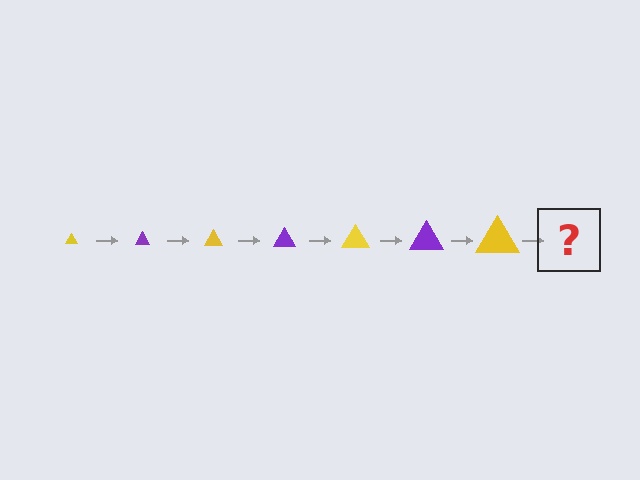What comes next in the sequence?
The next element should be a purple triangle, larger than the previous one.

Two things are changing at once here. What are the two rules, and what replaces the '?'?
The two rules are that the triangle grows larger each step and the color cycles through yellow and purple. The '?' should be a purple triangle, larger than the previous one.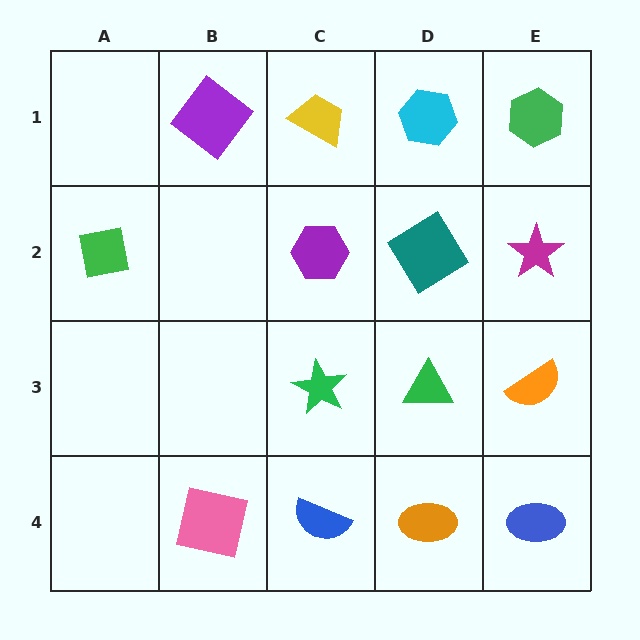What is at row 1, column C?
A yellow trapezoid.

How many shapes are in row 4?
4 shapes.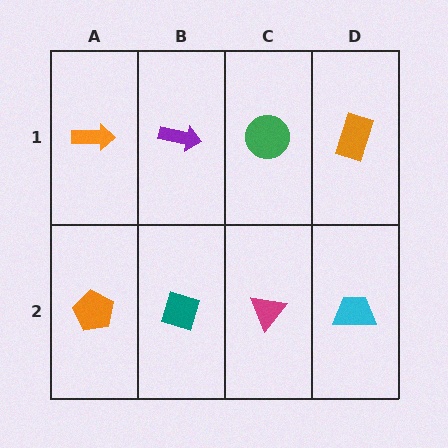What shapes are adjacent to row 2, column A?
An orange arrow (row 1, column A), a teal diamond (row 2, column B).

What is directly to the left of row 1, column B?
An orange arrow.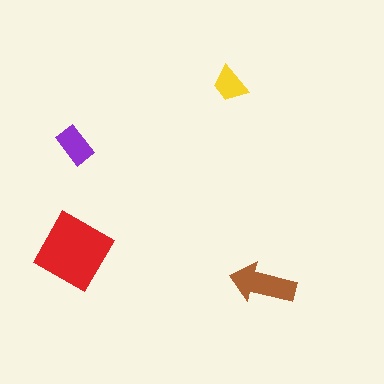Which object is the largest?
The red diamond.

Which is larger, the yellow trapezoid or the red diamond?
The red diamond.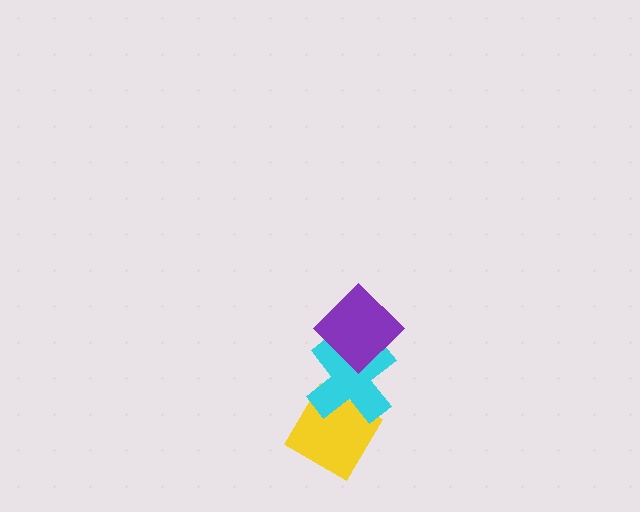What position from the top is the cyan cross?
The cyan cross is 2nd from the top.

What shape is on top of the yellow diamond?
The cyan cross is on top of the yellow diamond.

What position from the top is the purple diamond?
The purple diamond is 1st from the top.